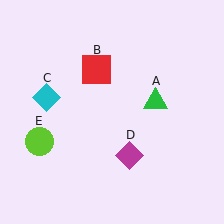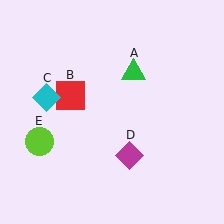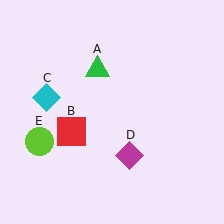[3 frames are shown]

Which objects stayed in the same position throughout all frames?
Cyan diamond (object C) and magenta diamond (object D) and lime circle (object E) remained stationary.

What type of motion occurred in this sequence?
The green triangle (object A), red square (object B) rotated counterclockwise around the center of the scene.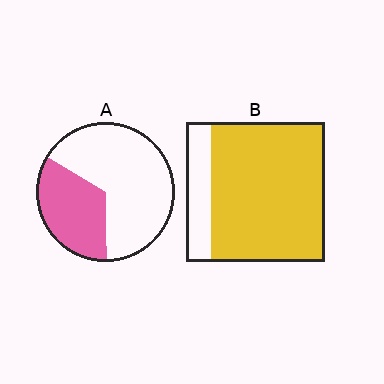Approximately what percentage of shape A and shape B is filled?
A is approximately 35% and B is approximately 80%.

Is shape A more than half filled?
No.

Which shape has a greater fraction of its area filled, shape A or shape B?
Shape B.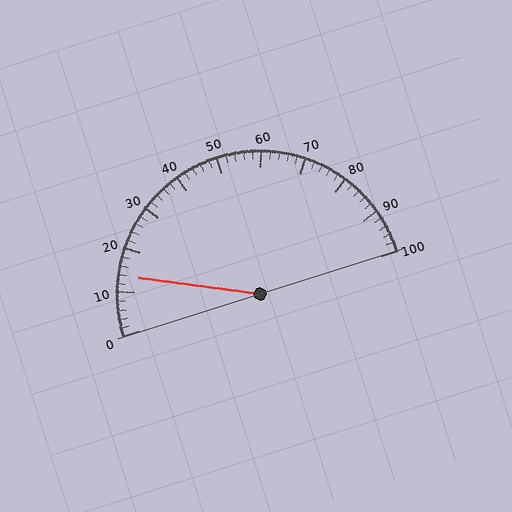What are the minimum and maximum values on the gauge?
The gauge ranges from 0 to 100.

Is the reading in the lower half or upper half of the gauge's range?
The reading is in the lower half of the range (0 to 100).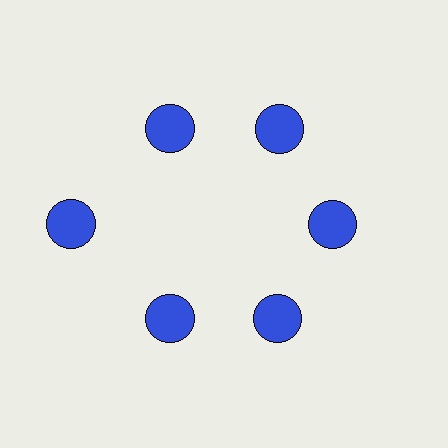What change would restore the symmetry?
The symmetry would be restored by moving it inward, back onto the ring so that all 6 circles sit at equal angles and equal distance from the center.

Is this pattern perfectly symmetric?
No. The 6 blue circles are arranged in a ring, but one element near the 9 o'clock position is pushed outward from the center, breaking the 6-fold rotational symmetry.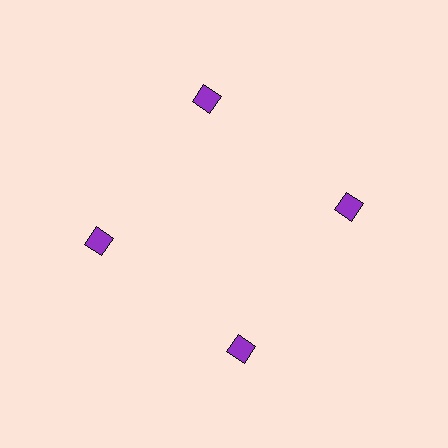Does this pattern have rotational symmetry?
Yes, this pattern has 4-fold rotational symmetry. It looks the same after rotating 90 degrees around the center.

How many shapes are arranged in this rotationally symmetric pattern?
There are 4 shapes, arranged in 4 groups of 1.